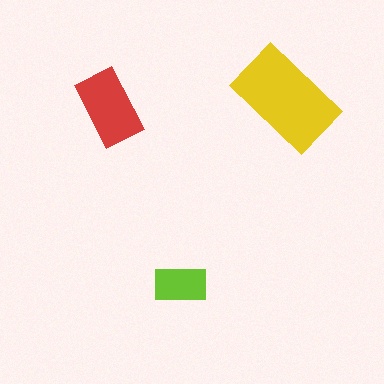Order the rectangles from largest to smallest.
the yellow one, the red one, the lime one.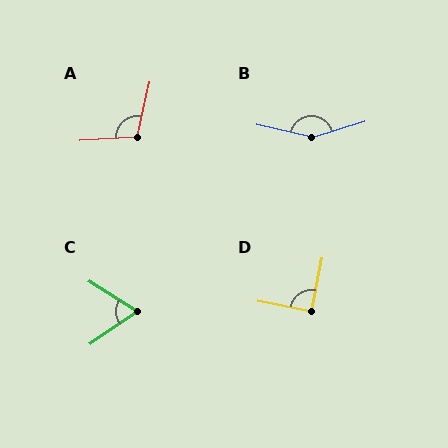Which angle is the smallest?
C, at approximately 67 degrees.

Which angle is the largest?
B, at approximately 151 degrees.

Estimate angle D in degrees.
Approximately 90 degrees.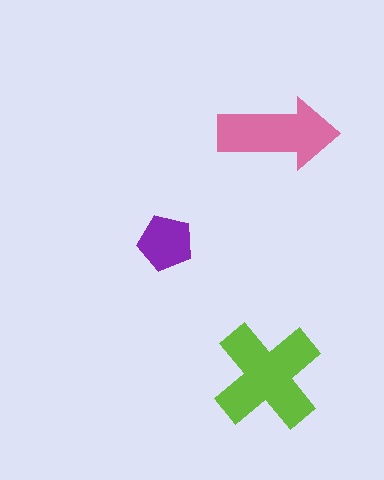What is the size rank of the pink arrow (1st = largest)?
2nd.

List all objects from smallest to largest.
The purple pentagon, the pink arrow, the lime cross.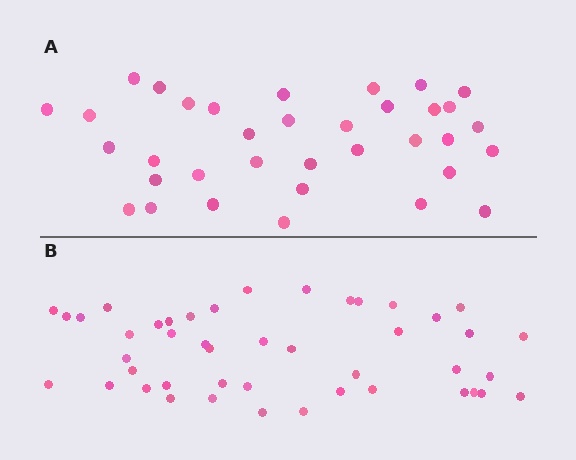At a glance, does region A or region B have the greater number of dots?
Region B (the bottom region) has more dots.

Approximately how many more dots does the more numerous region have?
Region B has roughly 10 or so more dots than region A.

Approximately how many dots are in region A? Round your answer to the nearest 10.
About 40 dots. (The exact count is 35, which rounds to 40.)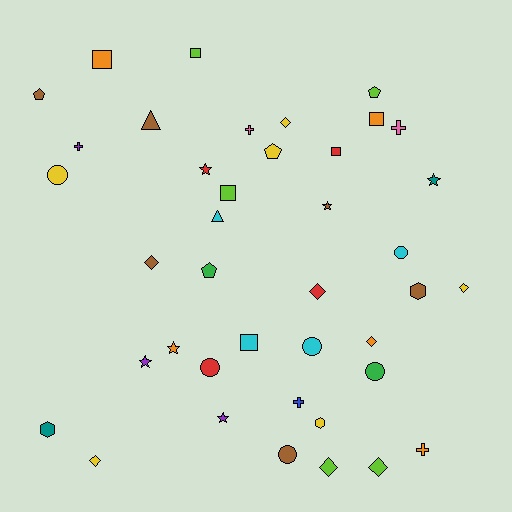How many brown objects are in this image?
There are 6 brown objects.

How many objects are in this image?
There are 40 objects.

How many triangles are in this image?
There are 2 triangles.